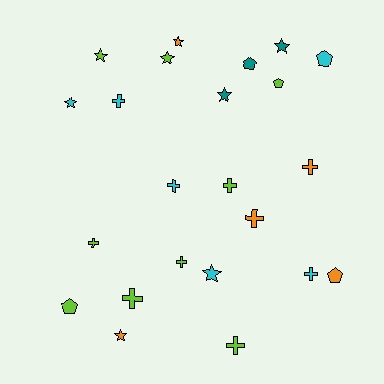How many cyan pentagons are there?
There is 1 cyan pentagon.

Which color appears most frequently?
Lime, with 9 objects.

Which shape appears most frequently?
Cross, with 10 objects.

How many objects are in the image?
There are 23 objects.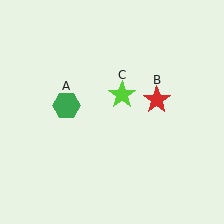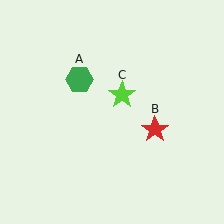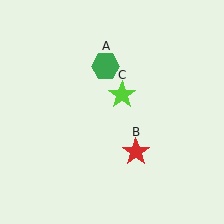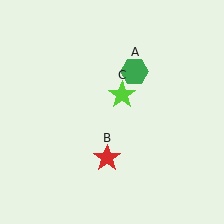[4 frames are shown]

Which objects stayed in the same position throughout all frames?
Lime star (object C) remained stationary.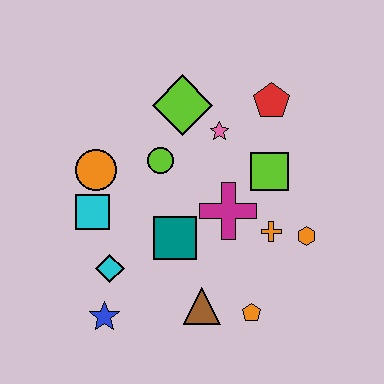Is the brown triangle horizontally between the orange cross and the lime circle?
Yes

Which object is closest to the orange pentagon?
The brown triangle is closest to the orange pentagon.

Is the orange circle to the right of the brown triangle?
No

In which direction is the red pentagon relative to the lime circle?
The red pentagon is to the right of the lime circle.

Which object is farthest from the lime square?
The blue star is farthest from the lime square.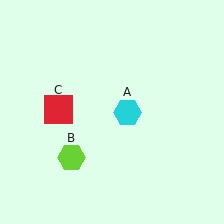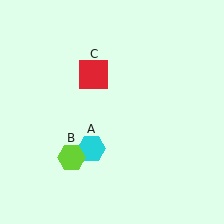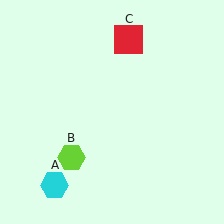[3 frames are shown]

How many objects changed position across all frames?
2 objects changed position: cyan hexagon (object A), red square (object C).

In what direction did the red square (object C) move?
The red square (object C) moved up and to the right.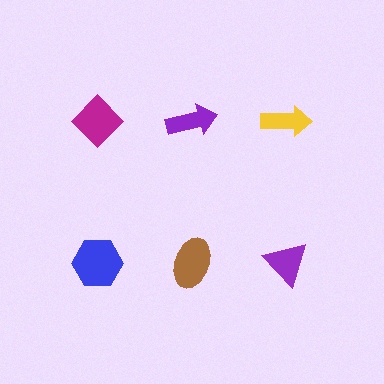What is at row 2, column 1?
A blue hexagon.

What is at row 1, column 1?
A magenta diamond.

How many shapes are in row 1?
3 shapes.